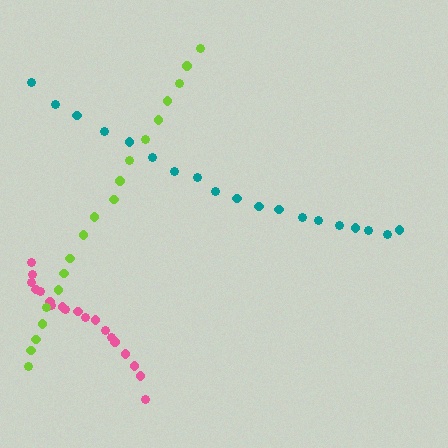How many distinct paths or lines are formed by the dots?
There are 3 distinct paths.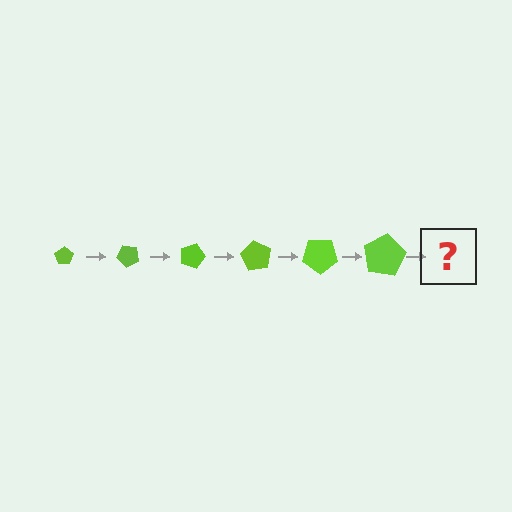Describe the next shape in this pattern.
It should be a pentagon, larger than the previous one and rotated 270 degrees from the start.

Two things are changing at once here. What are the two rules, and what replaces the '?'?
The two rules are that the pentagon grows larger each step and it rotates 45 degrees each step. The '?' should be a pentagon, larger than the previous one and rotated 270 degrees from the start.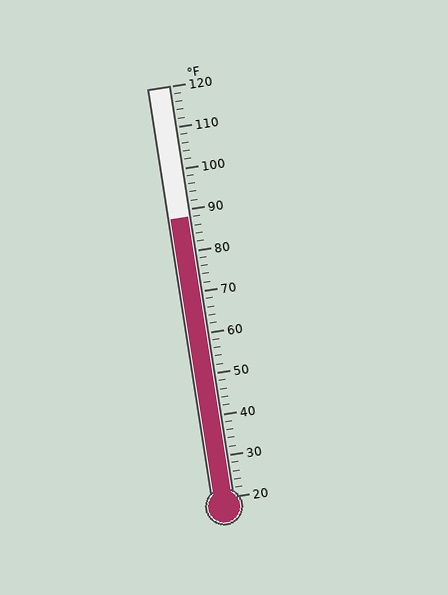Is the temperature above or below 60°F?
The temperature is above 60°F.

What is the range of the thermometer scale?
The thermometer scale ranges from 20°F to 120°F.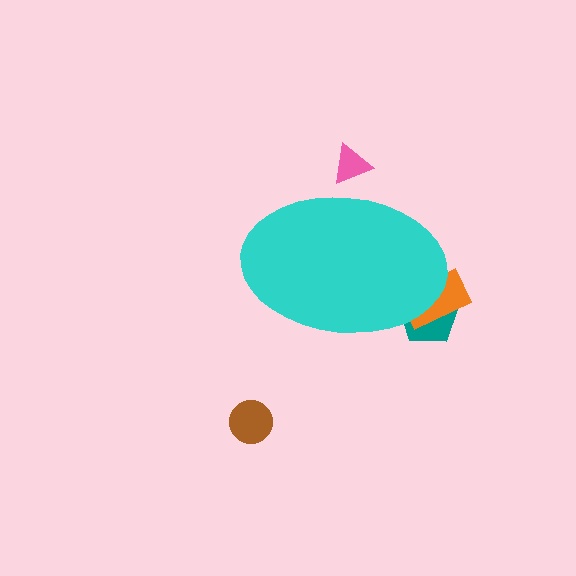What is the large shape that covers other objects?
A cyan ellipse.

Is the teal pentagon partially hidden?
Yes, the teal pentagon is partially hidden behind the cyan ellipse.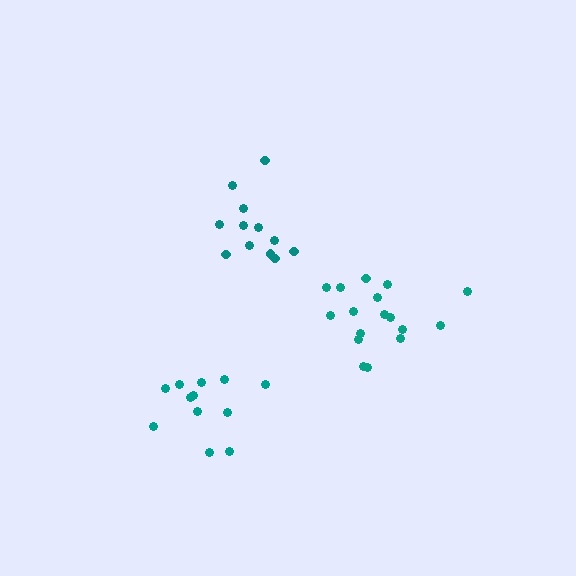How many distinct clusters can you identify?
There are 3 distinct clusters.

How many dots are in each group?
Group 1: 17 dots, Group 2: 12 dots, Group 3: 12 dots (41 total).